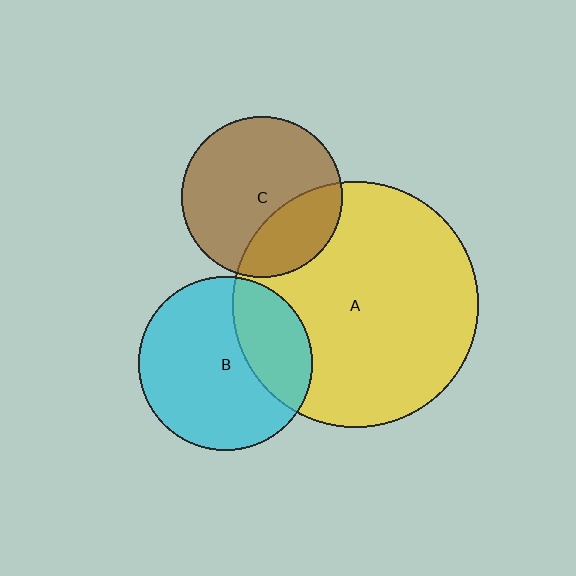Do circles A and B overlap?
Yes.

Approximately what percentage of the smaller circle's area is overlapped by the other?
Approximately 30%.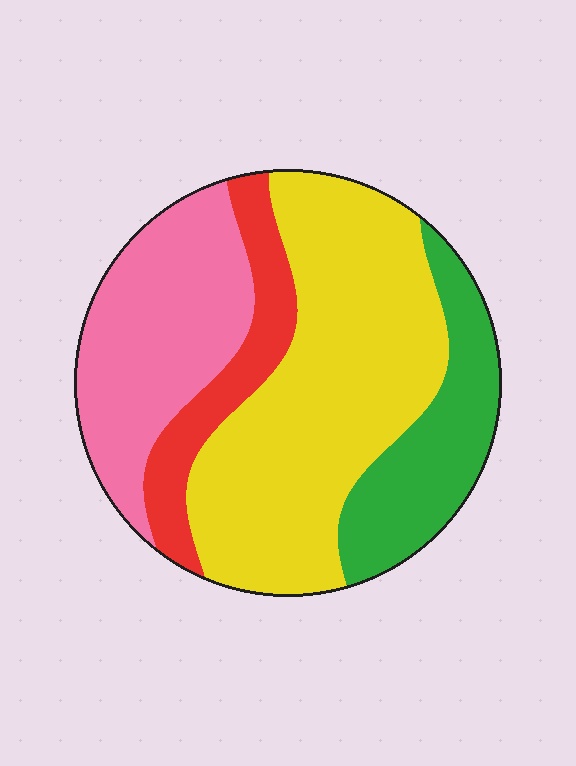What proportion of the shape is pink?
Pink covers around 25% of the shape.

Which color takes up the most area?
Yellow, at roughly 45%.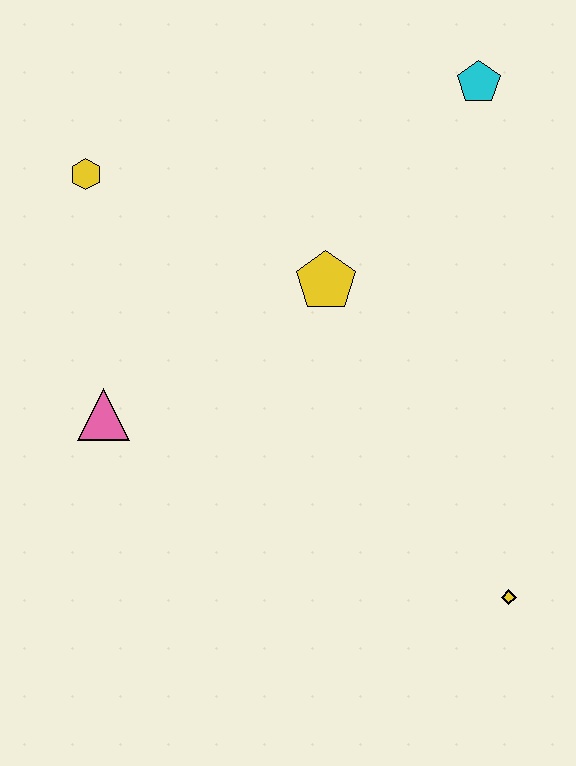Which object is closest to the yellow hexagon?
The pink triangle is closest to the yellow hexagon.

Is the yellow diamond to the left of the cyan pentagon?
No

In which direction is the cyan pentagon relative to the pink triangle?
The cyan pentagon is to the right of the pink triangle.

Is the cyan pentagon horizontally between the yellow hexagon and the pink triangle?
No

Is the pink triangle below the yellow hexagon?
Yes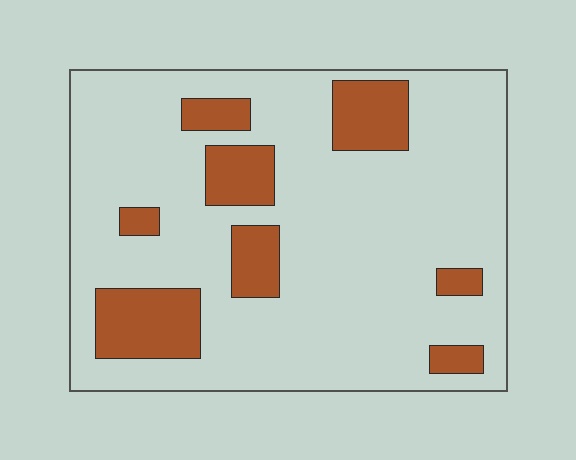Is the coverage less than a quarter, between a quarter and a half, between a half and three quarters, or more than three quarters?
Less than a quarter.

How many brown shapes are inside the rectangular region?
8.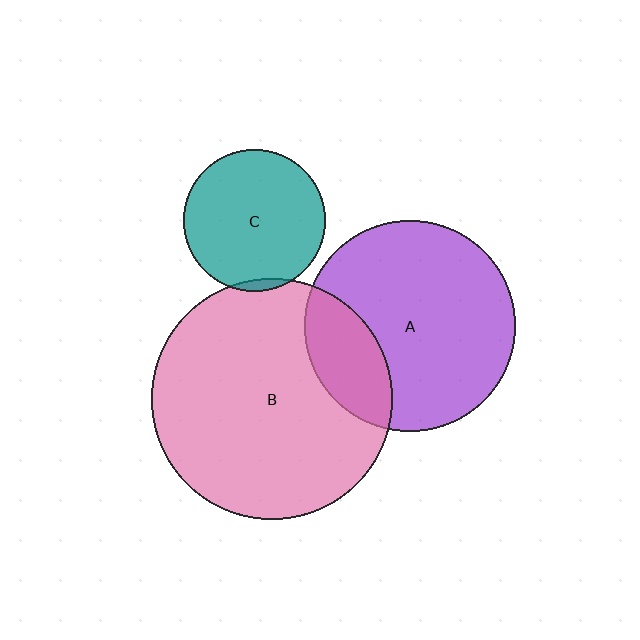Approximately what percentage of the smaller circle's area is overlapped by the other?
Approximately 20%.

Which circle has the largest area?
Circle B (pink).